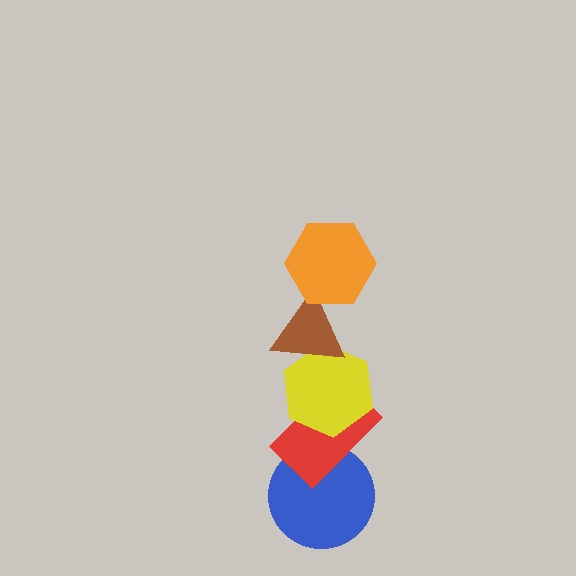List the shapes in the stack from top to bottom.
From top to bottom: the orange hexagon, the brown triangle, the yellow hexagon, the red rectangle, the blue circle.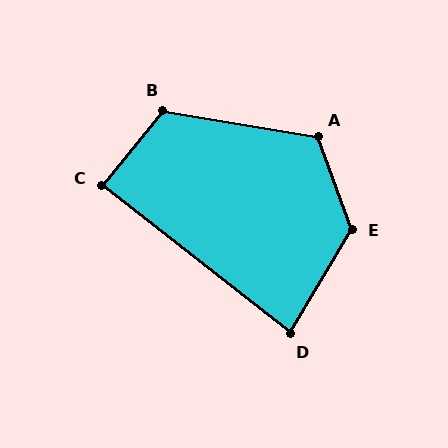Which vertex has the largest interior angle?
E, at approximately 129 degrees.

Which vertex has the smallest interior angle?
D, at approximately 83 degrees.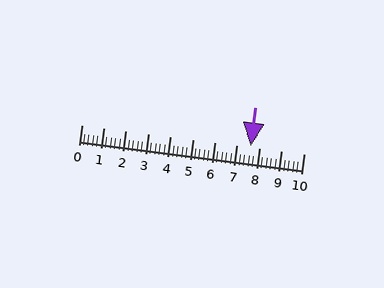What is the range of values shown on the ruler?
The ruler shows values from 0 to 10.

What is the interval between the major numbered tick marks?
The major tick marks are spaced 1 units apart.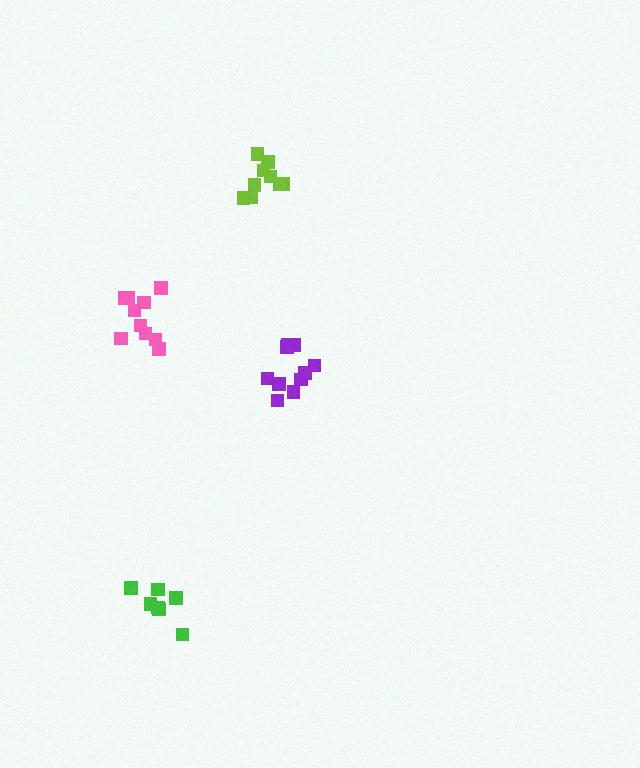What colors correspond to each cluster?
The clusters are colored: purple, lime, pink, green.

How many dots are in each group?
Group 1: 10 dots, Group 2: 9 dots, Group 3: 10 dots, Group 4: 7 dots (36 total).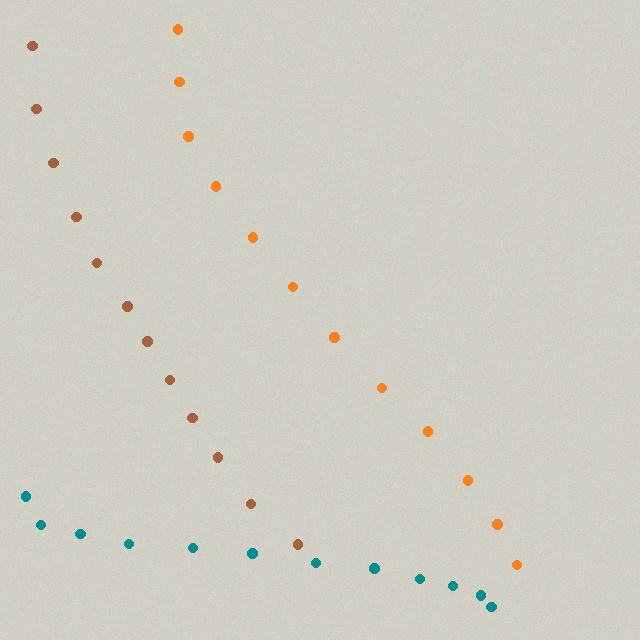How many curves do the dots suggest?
There are 3 distinct paths.